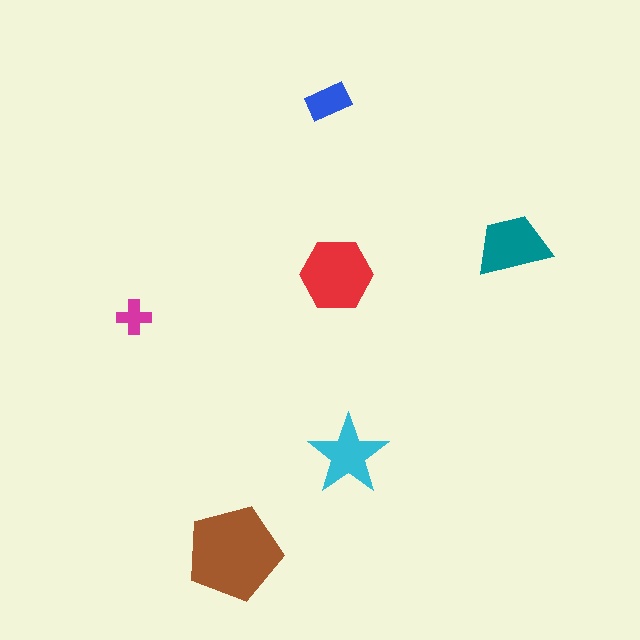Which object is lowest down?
The brown pentagon is bottommost.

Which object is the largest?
The brown pentagon.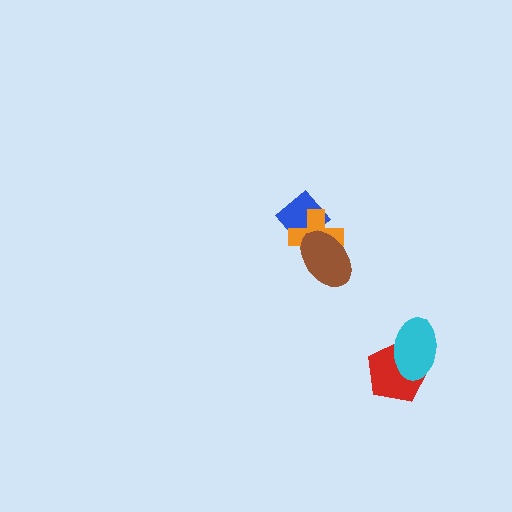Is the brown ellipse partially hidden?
No, no other shape covers it.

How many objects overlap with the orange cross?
2 objects overlap with the orange cross.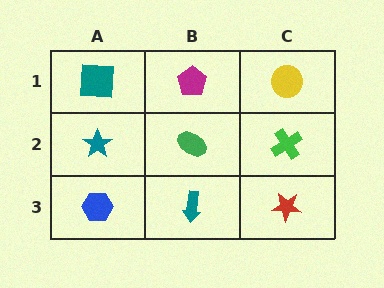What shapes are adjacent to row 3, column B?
A green ellipse (row 2, column B), a blue hexagon (row 3, column A), a red star (row 3, column C).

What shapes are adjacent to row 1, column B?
A green ellipse (row 2, column B), a teal square (row 1, column A), a yellow circle (row 1, column C).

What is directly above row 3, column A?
A teal star.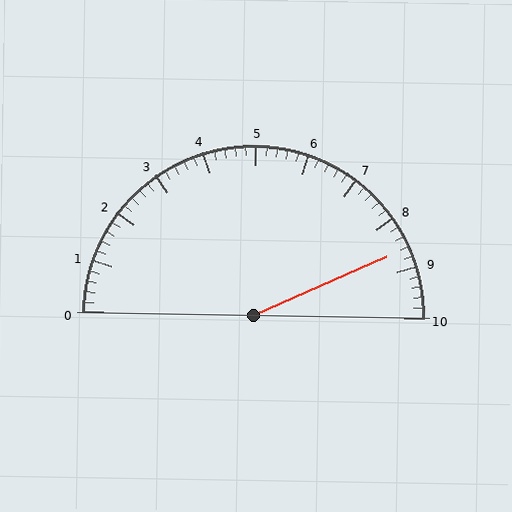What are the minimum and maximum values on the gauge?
The gauge ranges from 0 to 10.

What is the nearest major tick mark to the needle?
The nearest major tick mark is 9.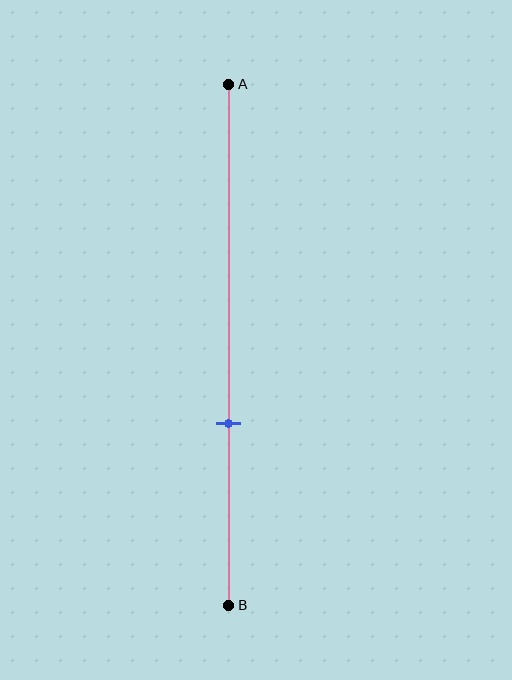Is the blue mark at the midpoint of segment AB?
No, the mark is at about 65% from A, not at the 50% midpoint.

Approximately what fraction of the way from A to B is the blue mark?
The blue mark is approximately 65% of the way from A to B.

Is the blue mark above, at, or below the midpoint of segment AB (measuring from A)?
The blue mark is below the midpoint of segment AB.